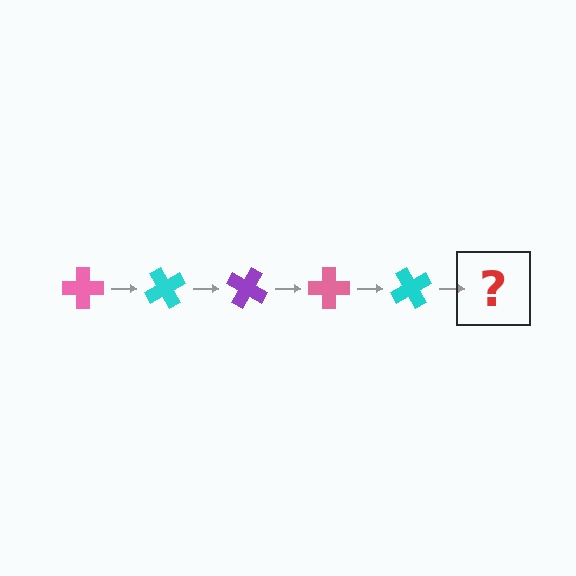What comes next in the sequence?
The next element should be a purple cross, rotated 300 degrees from the start.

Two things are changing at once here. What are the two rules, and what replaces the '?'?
The two rules are that it rotates 60 degrees each step and the color cycles through pink, cyan, and purple. The '?' should be a purple cross, rotated 300 degrees from the start.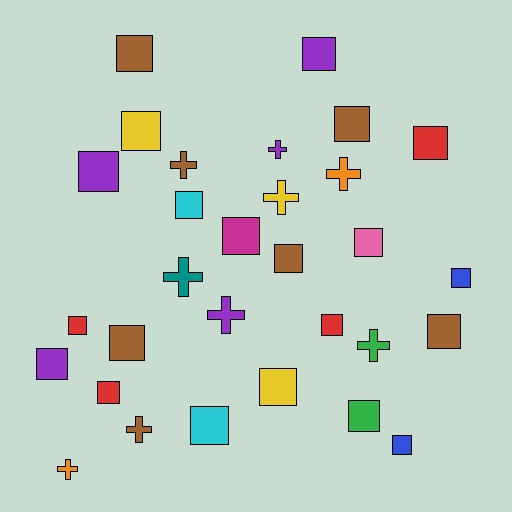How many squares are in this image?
There are 21 squares.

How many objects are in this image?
There are 30 objects.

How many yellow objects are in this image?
There are 3 yellow objects.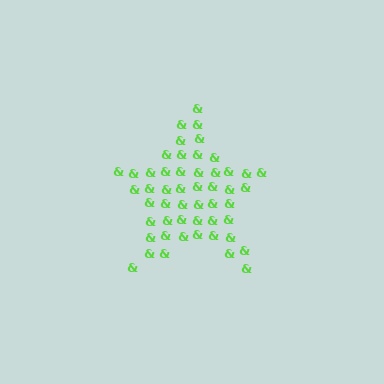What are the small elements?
The small elements are ampersands.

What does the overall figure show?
The overall figure shows a star.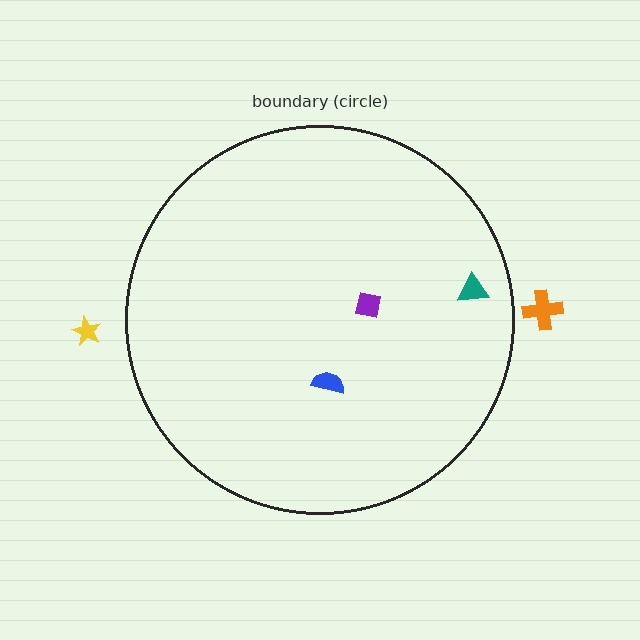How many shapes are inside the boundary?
3 inside, 2 outside.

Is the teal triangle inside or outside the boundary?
Inside.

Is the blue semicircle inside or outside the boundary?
Inside.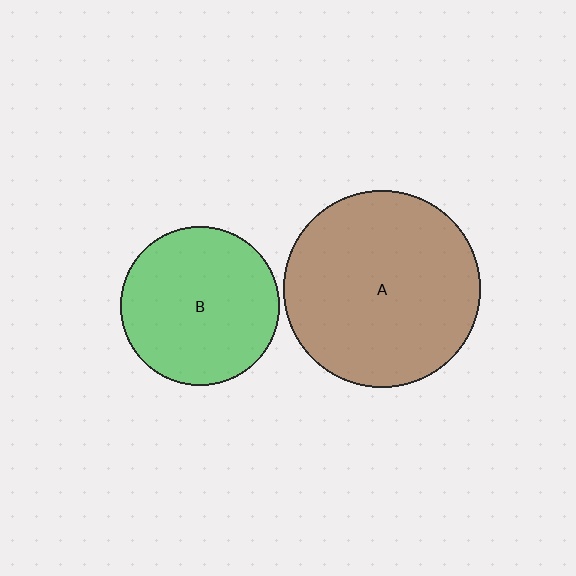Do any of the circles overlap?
No, none of the circles overlap.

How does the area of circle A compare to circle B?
Approximately 1.5 times.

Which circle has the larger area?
Circle A (brown).